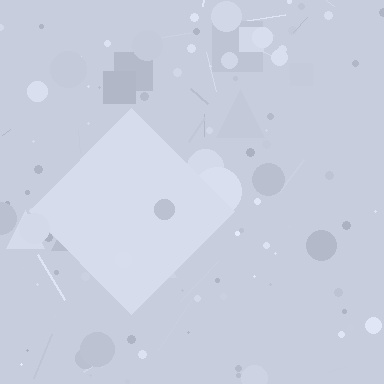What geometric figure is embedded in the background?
A diamond is embedded in the background.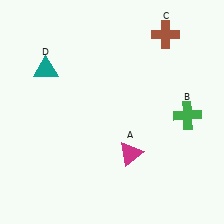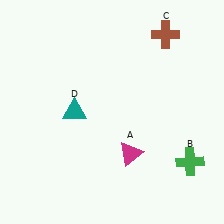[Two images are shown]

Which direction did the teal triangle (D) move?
The teal triangle (D) moved down.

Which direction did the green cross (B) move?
The green cross (B) moved down.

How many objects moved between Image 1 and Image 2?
2 objects moved between the two images.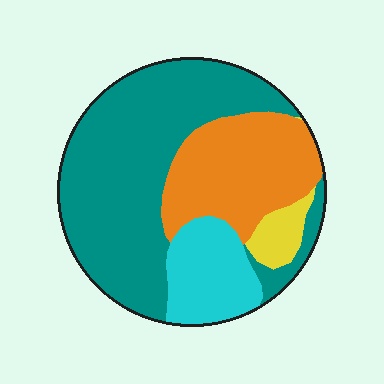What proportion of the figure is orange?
Orange covers around 25% of the figure.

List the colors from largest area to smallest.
From largest to smallest: teal, orange, cyan, yellow.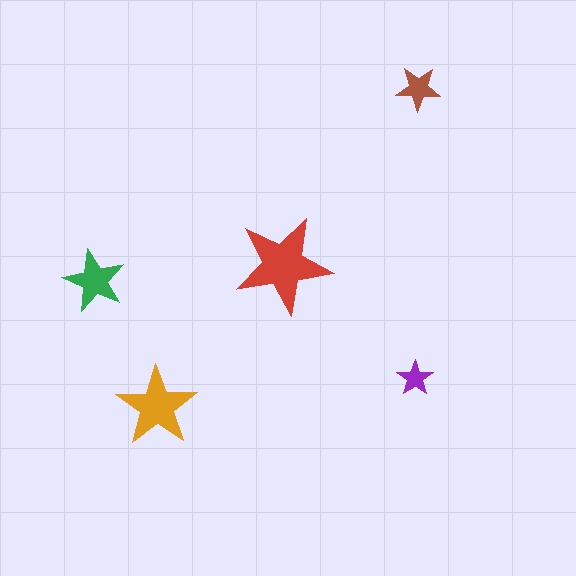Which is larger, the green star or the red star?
The red one.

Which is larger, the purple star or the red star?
The red one.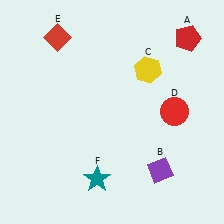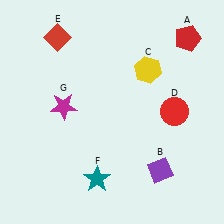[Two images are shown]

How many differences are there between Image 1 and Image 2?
There is 1 difference between the two images.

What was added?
A magenta star (G) was added in Image 2.